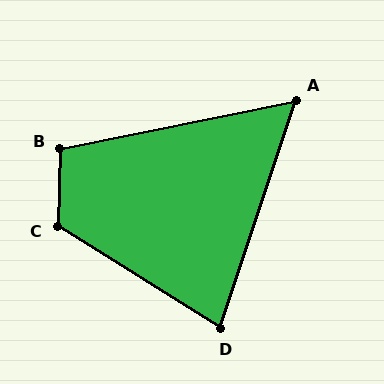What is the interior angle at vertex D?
Approximately 77 degrees (acute).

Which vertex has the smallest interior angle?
A, at approximately 60 degrees.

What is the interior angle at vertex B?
Approximately 103 degrees (obtuse).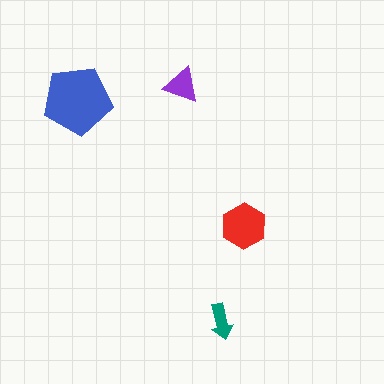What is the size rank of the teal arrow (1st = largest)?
4th.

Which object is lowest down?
The teal arrow is bottommost.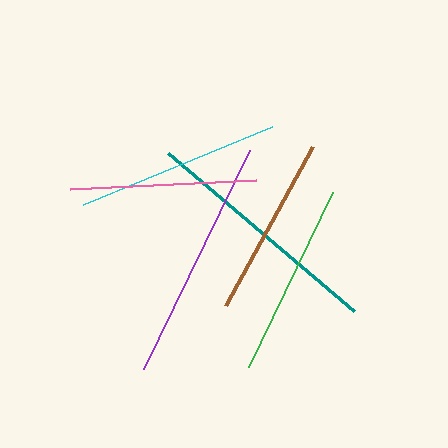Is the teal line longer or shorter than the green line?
The teal line is longer than the green line.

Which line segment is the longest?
The teal line is the longest at approximately 244 pixels.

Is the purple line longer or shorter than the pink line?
The purple line is longer than the pink line.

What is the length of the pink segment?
The pink segment is approximately 186 pixels long.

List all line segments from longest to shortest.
From longest to shortest: teal, purple, cyan, green, pink, brown.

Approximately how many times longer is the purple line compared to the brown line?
The purple line is approximately 1.3 times the length of the brown line.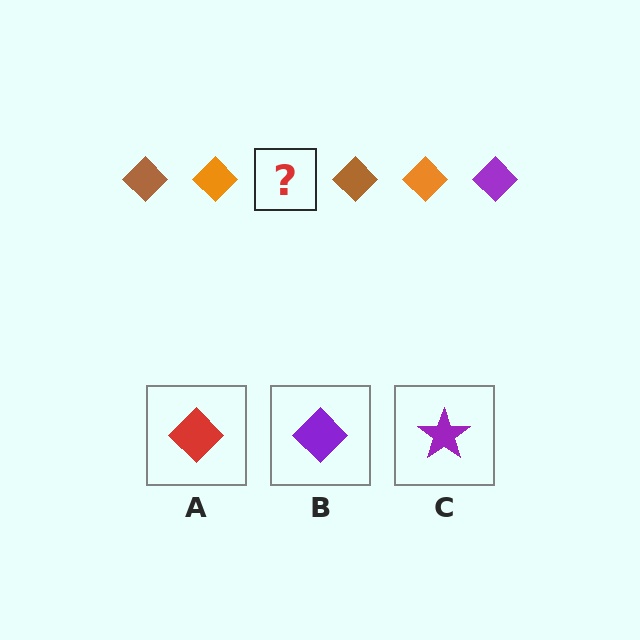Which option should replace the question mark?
Option B.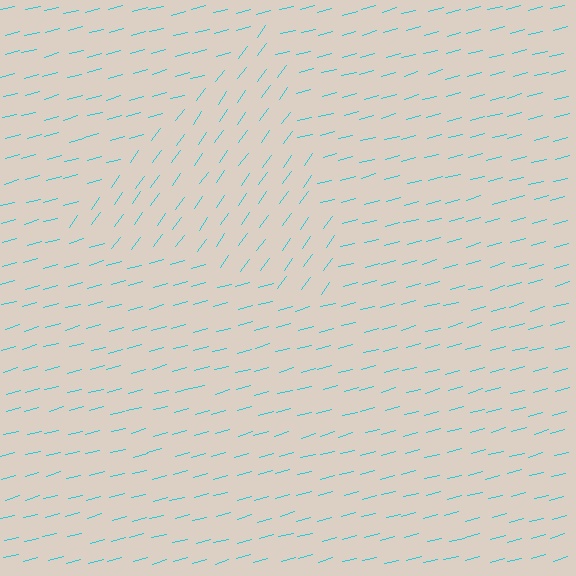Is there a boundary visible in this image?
Yes, there is a texture boundary formed by a change in line orientation.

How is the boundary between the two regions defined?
The boundary is defined purely by a change in line orientation (approximately 39 degrees difference). All lines are the same color and thickness.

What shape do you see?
I see a triangle.